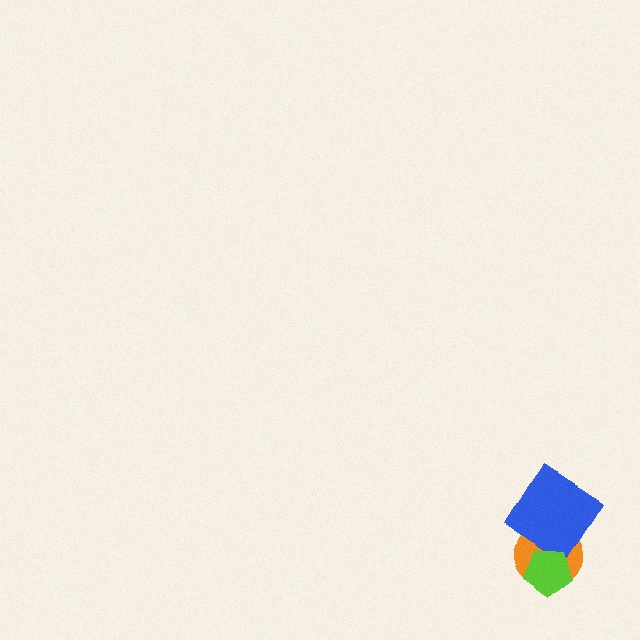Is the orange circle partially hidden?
Yes, it is partially covered by another shape.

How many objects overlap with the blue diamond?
1 object overlaps with the blue diamond.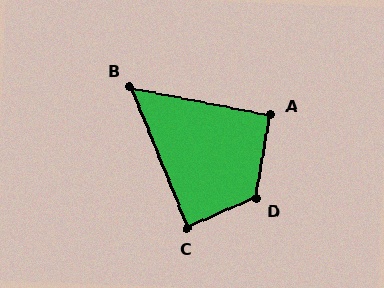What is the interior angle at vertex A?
Approximately 91 degrees (approximately right).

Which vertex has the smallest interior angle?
B, at approximately 57 degrees.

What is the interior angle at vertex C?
Approximately 89 degrees (approximately right).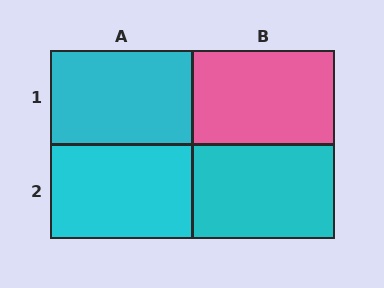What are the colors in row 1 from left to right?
Cyan, pink.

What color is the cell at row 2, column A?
Cyan.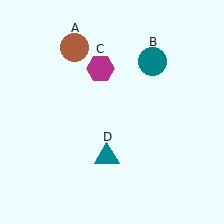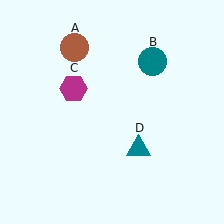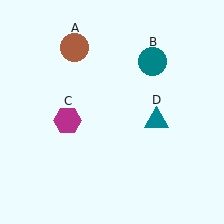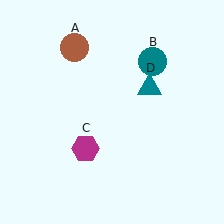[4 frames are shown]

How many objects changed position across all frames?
2 objects changed position: magenta hexagon (object C), teal triangle (object D).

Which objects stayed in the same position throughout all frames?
Brown circle (object A) and teal circle (object B) remained stationary.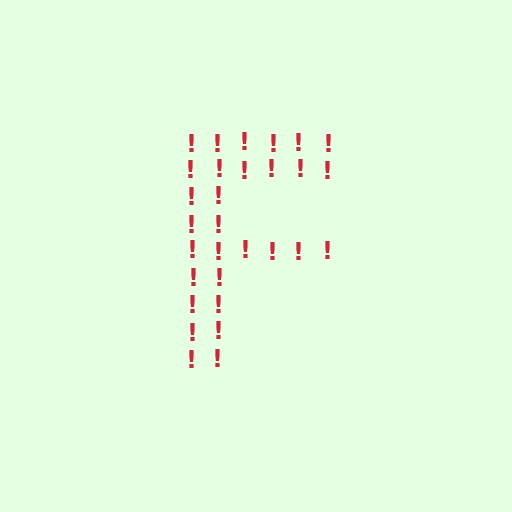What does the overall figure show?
The overall figure shows the letter F.